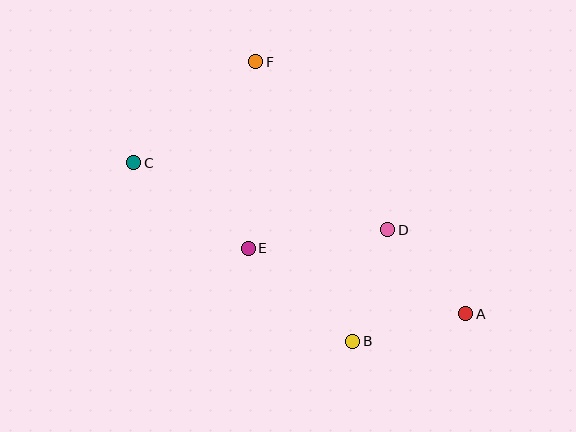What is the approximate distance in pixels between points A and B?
The distance between A and B is approximately 116 pixels.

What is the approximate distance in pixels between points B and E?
The distance between B and E is approximately 140 pixels.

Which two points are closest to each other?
Points A and D are closest to each other.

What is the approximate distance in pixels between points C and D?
The distance between C and D is approximately 262 pixels.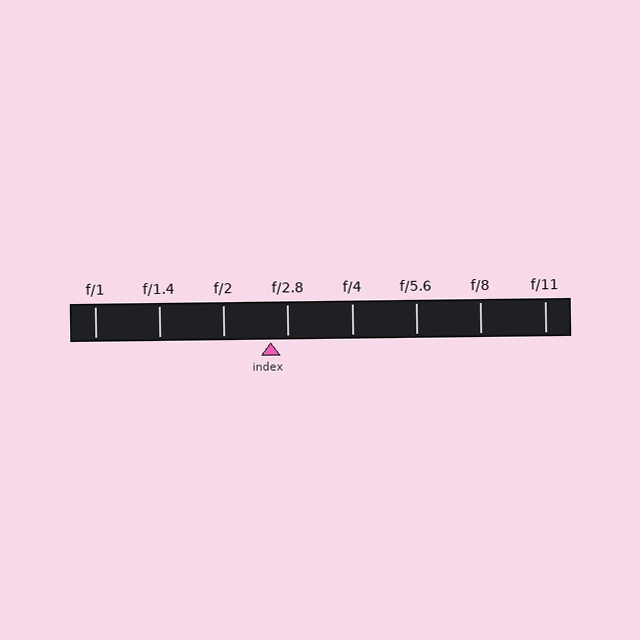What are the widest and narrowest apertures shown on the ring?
The widest aperture shown is f/1 and the narrowest is f/11.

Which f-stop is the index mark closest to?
The index mark is closest to f/2.8.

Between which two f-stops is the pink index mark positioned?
The index mark is between f/2 and f/2.8.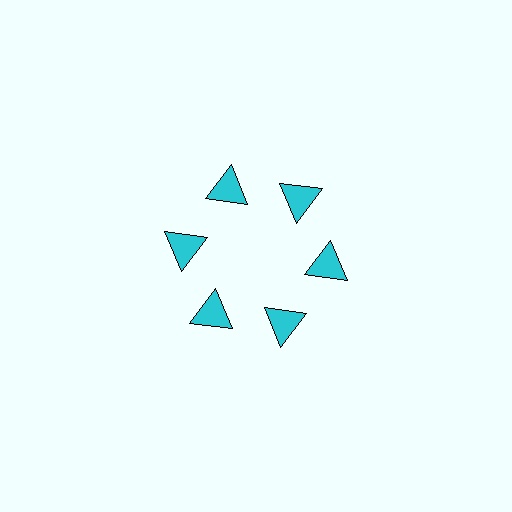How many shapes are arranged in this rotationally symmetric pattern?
There are 6 shapes, arranged in 6 groups of 1.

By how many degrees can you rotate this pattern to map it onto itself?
The pattern maps onto itself every 60 degrees of rotation.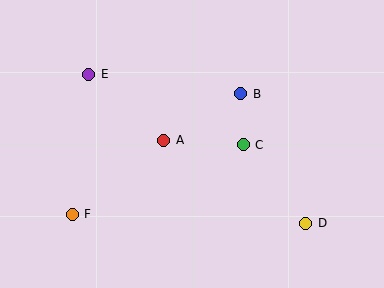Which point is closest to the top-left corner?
Point E is closest to the top-left corner.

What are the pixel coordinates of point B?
Point B is at (241, 94).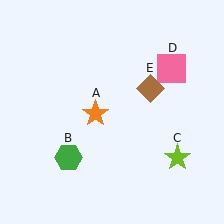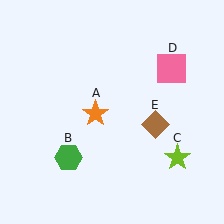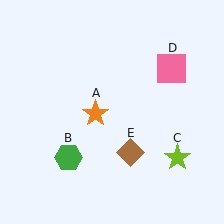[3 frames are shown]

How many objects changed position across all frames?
1 object changed position: brown diamond (object E).